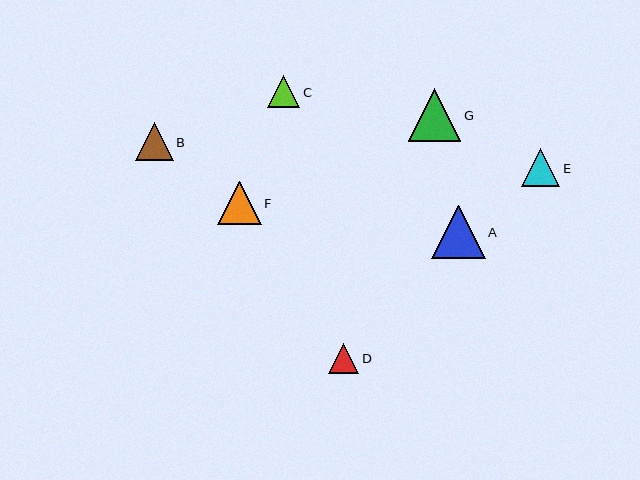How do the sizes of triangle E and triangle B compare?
Triangle E and triangle B are approximately the same size.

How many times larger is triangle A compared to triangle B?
Triangle A is approximately 1.4 times the size of triangle B.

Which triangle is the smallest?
Triangle D is the smallest with a size of approximately 30 pixels.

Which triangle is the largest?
Triangle A is the largest with a size of approximately 54 pixels.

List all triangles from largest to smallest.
From largest to smallest: A, G, F, E, B, C, D.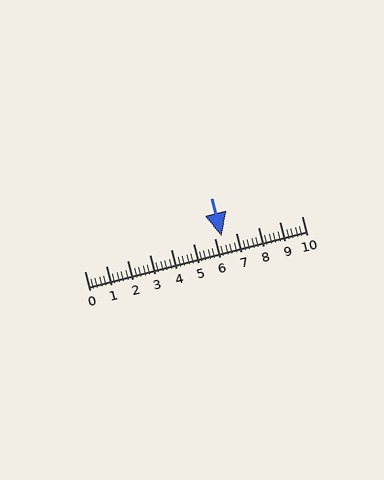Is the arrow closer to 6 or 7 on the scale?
The arrow is closer to 6.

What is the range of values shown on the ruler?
The ruler shows values from 0 to 10.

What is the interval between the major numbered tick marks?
The major tick marks are spaced 1 units apart.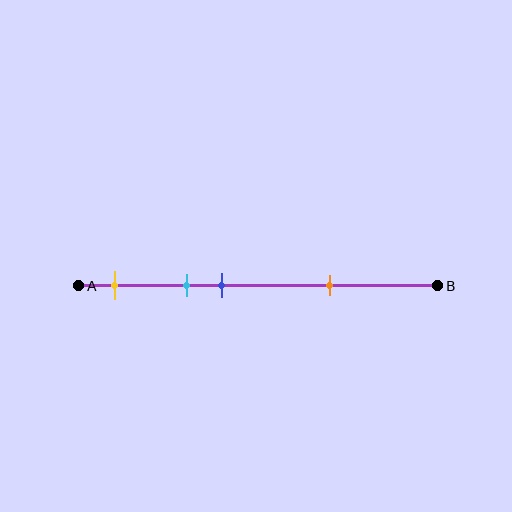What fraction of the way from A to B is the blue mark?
The blue mark is approximately 40% (0.4) of the way from A to B.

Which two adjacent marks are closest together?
The cyan and blue marks are the closest adjacent pair.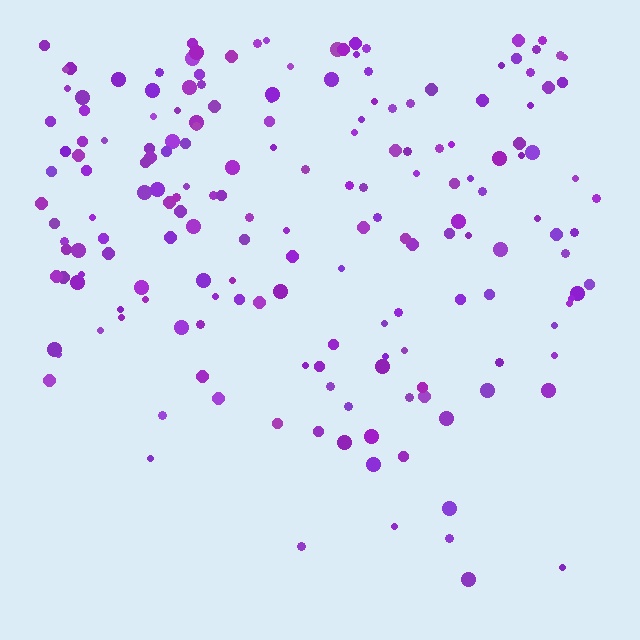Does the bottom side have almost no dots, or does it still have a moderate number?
Still a moderate number, just noticeably fewer than the top.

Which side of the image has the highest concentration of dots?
The top.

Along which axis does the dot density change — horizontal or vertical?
Vertical.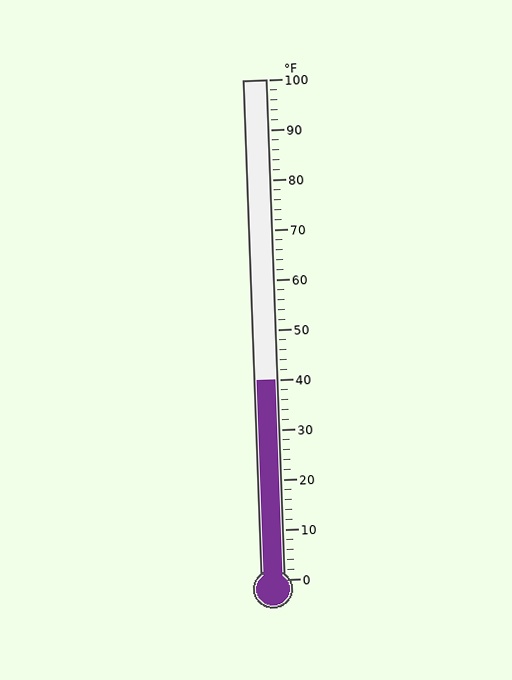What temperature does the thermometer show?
The thermometer shows approximately 40°F.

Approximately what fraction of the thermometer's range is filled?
The thermometer is filled to approximately 40% of its range.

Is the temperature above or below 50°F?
The temperature is below 50°F.